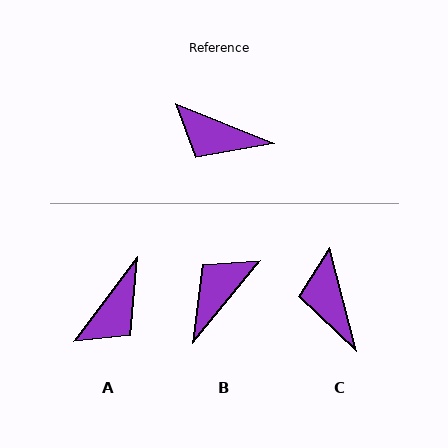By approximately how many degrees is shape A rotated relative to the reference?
Approximately 75 degrees counter-clockwise.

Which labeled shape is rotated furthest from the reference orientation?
B, about 107 degrees away.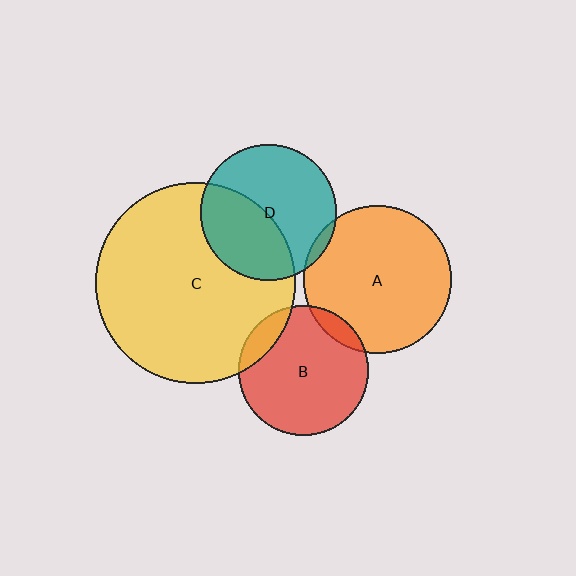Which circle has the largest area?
Circle C (yellow).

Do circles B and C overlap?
Yes.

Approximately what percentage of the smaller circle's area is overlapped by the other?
Approximately 10%.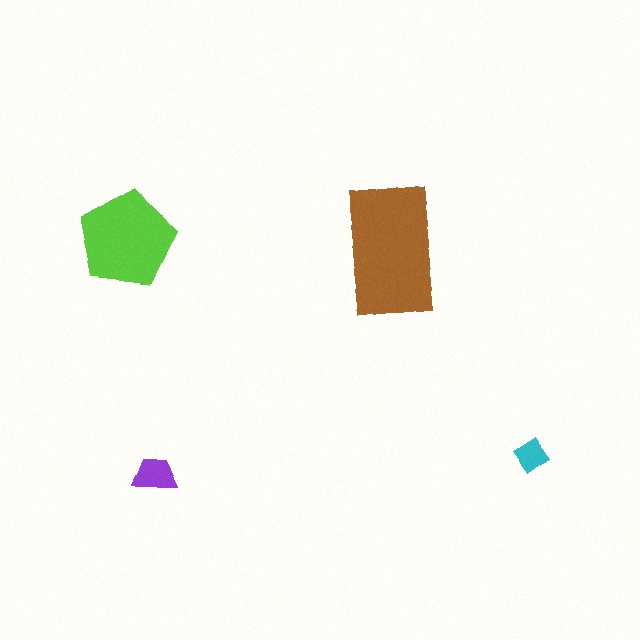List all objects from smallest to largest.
The cyan diamond, the purple trapezoid, the lime pentagon, the brown rectangle.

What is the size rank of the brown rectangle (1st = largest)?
1st.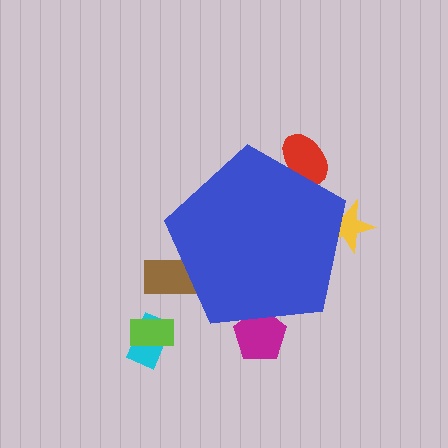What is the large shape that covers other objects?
A blue pentagon.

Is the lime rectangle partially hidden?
No, the lime rectangle is fully visible.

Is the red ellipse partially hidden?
Yes, the red ellipse is partially hidden behind the blue pentagon.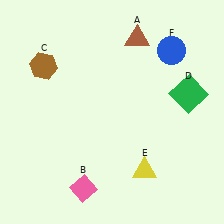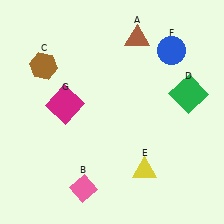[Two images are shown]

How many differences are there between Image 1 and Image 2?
There is 1 difference between the two images.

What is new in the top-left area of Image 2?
A magenta square (G) was added in the top-left area of Image 2.